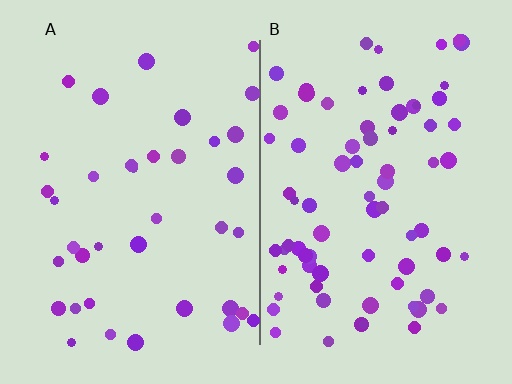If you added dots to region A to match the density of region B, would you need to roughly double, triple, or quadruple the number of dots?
Approximately double.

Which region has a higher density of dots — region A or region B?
B (the right).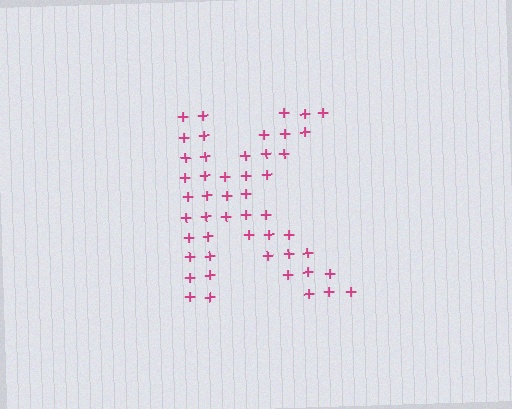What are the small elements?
The small elements are plus signs.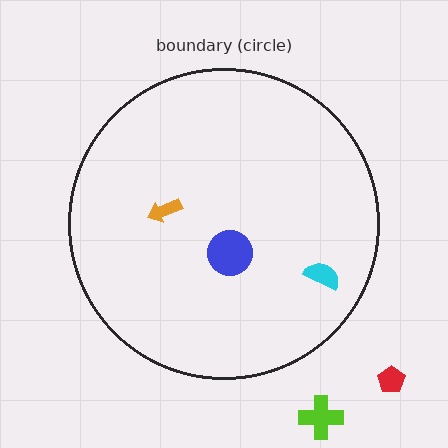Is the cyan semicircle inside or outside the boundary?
Inside.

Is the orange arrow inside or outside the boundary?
Inside.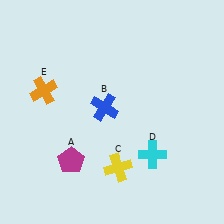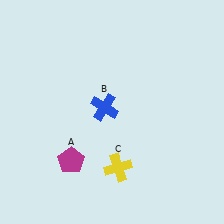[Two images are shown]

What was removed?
The orange cross (E), the cyan cross (D) were removed in Image 2.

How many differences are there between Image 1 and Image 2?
There are 2 differences between the two images.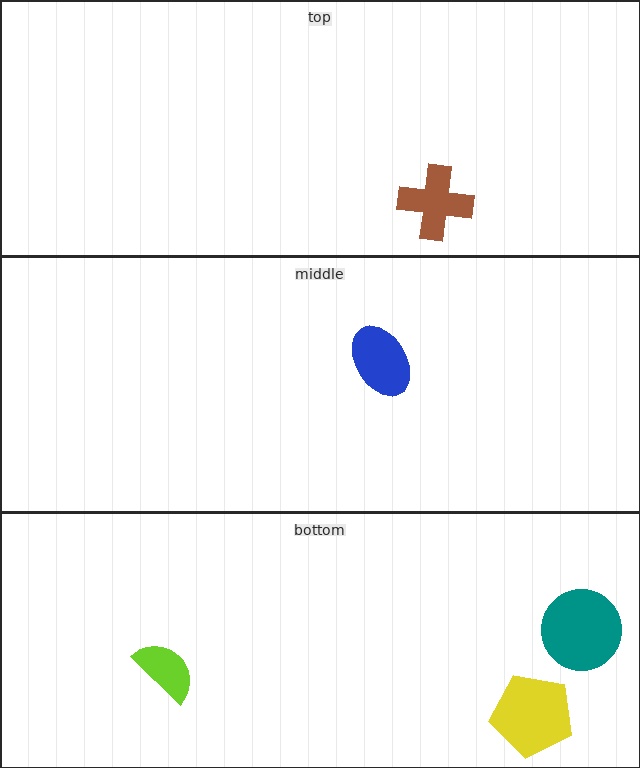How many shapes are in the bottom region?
3.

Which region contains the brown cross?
The top region.